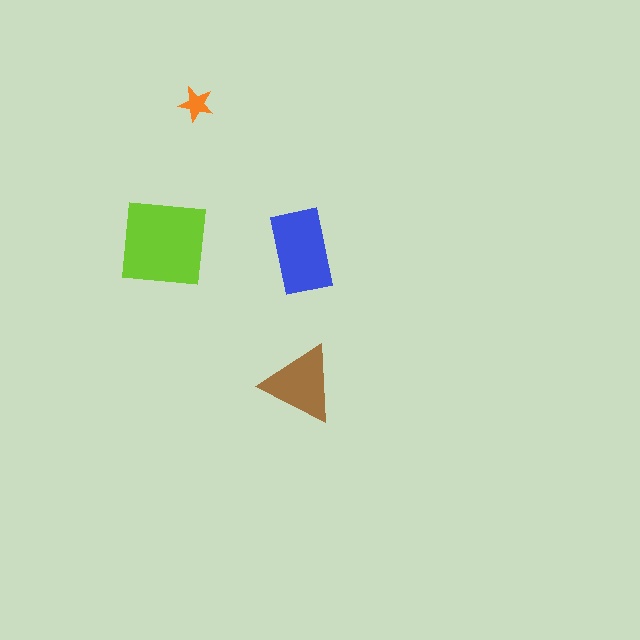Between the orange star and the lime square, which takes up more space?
The lime square.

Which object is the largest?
The lime square.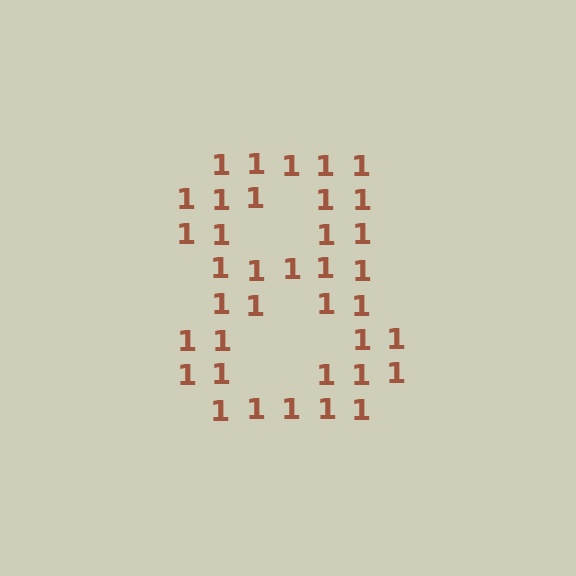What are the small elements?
The small elements are digit 1's.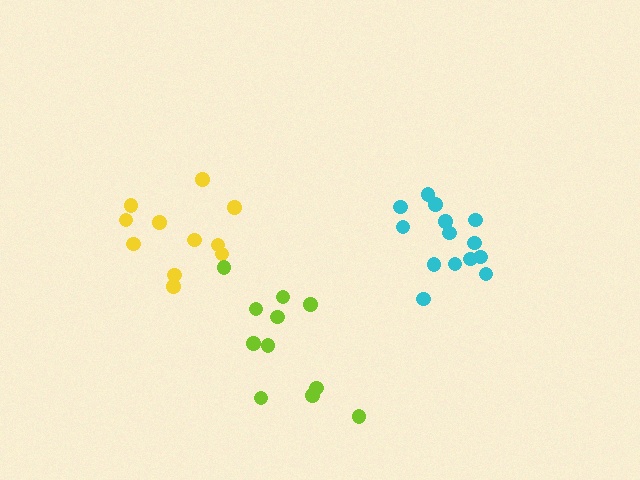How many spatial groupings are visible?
There are 3 spatial groupings.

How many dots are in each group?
Group 1: 11 dots, Group 2: 14 dots, Group 3: 11 dots (36 total).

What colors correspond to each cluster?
The clusters are colored: yellow, cyan, lime.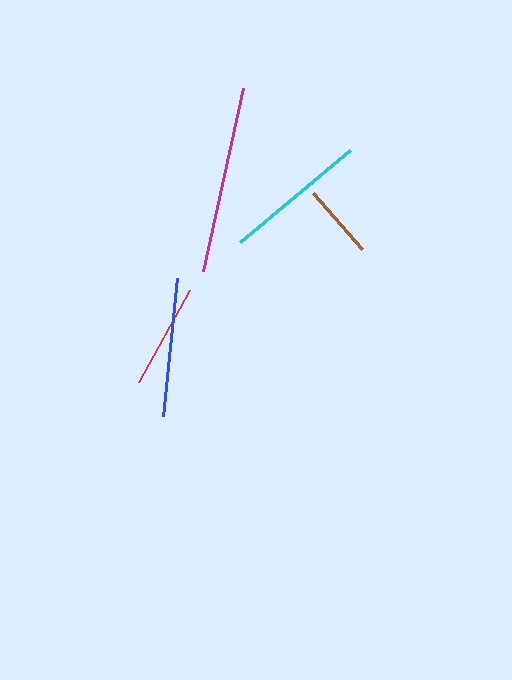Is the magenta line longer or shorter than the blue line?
The magenta line is longer than the blue line.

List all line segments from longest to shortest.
From longest to shortest: magenta, cyan, blue, red, brown.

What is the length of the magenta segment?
The magenta segment is approximately 187 pixels long.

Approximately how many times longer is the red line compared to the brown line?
The red line is approximately 1.4 times the length of the brown line.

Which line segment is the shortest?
The brown line is the shortest at approximately 75 pixels.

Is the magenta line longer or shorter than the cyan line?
The magenta line is longer than the cyan line.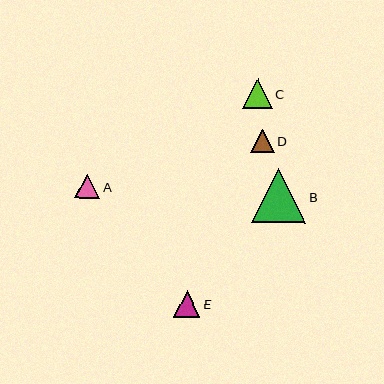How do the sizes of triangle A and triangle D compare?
Triangle A and triangle D are approximately the same size.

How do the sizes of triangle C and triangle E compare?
Triangle C and triangle E are approximately the same size.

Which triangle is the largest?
Triangle B is the largest with a size of approximately 54 pixels.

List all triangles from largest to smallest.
From largest to smallest: B, C, E, A, D.